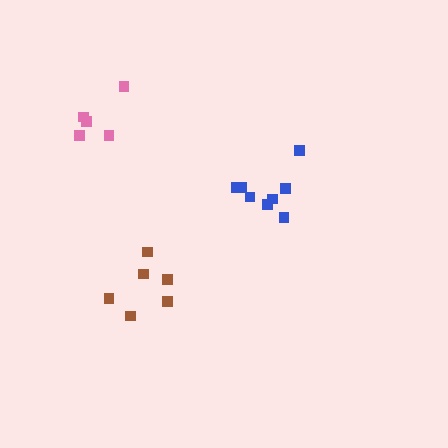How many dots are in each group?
Group 1: 6 dots, Group 2: 8 dots, Group 3: 5 dots (19 total).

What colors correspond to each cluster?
The clusters are colored: brown, blue, pink.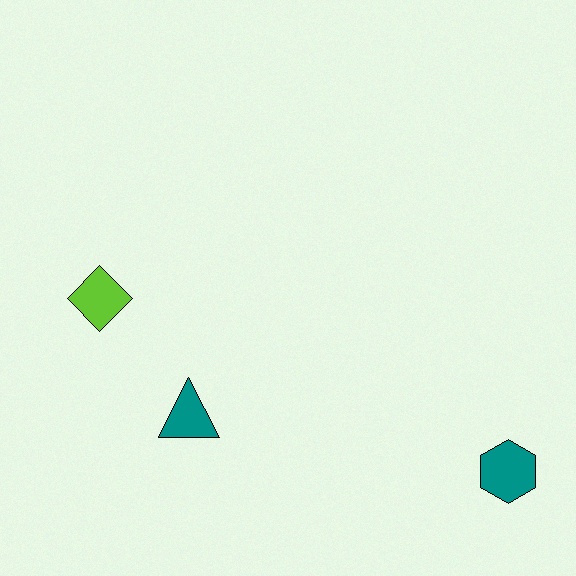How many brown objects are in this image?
There are no brown objects.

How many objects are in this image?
There are 3 objects.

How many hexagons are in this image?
There is 1 hexagon.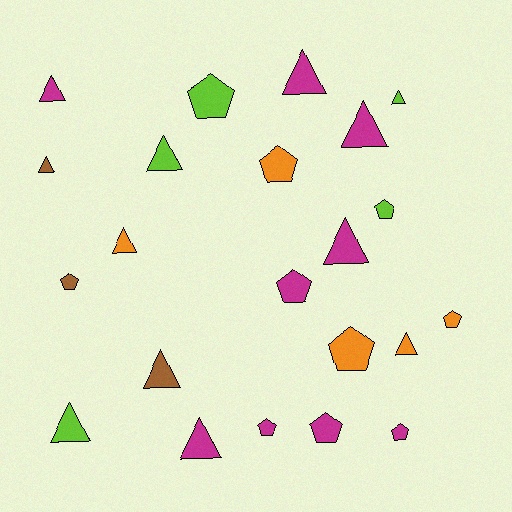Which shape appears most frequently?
Triangle, with 12 objects.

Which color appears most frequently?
Magenta, with 9 objects.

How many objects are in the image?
There are 22 objects.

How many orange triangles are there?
There are 2 orange triangles.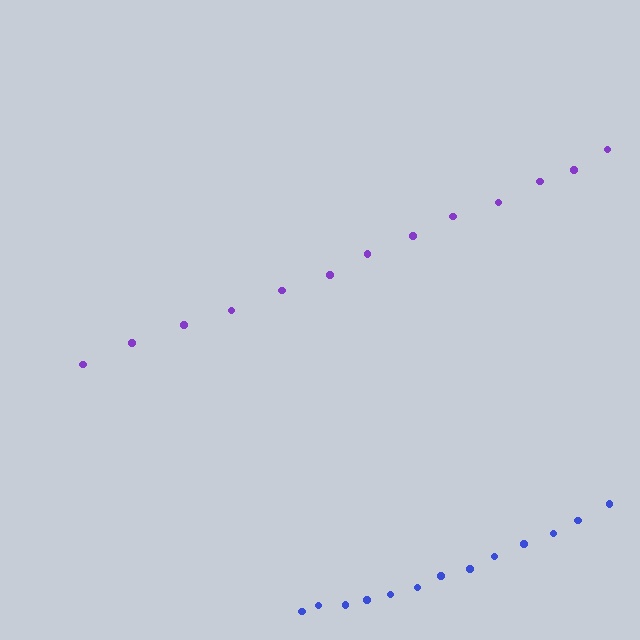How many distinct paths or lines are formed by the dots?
There are 2 distinct paths.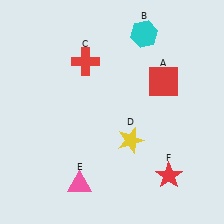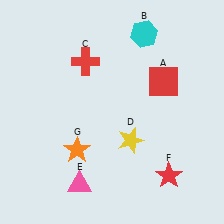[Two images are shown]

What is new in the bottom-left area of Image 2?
An orange star (G) was added in the bottom-left area of Image 2.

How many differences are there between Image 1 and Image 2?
There is 1 difference between the two images.